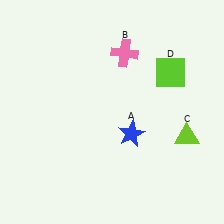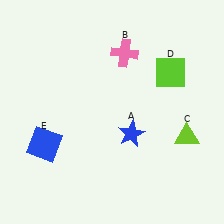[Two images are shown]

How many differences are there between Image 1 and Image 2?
There is 1 difference between the two images.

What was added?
A blue square (E) was added in Image 2.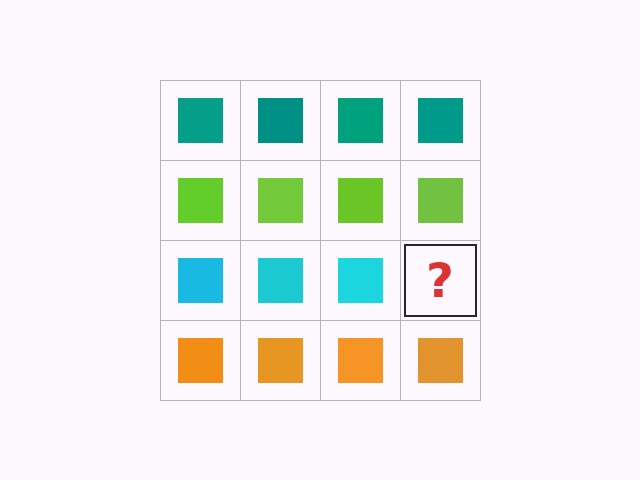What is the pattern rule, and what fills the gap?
The rule is that each row has a consistent color. The gap should be filled with a cyan square.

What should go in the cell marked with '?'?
The missing cell should contain a cyan square.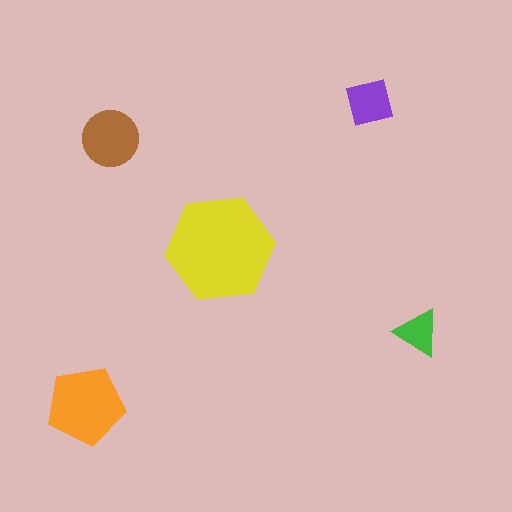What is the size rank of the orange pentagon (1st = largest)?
2nd.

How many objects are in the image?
There are 5 objects in the image.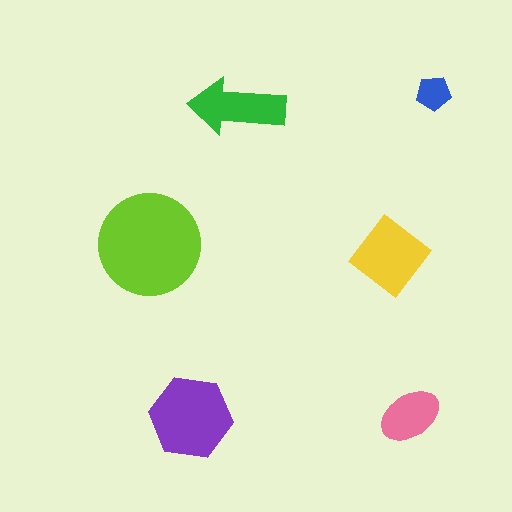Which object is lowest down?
The purple hexagon is bottommost.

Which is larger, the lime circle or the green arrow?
The lime circle.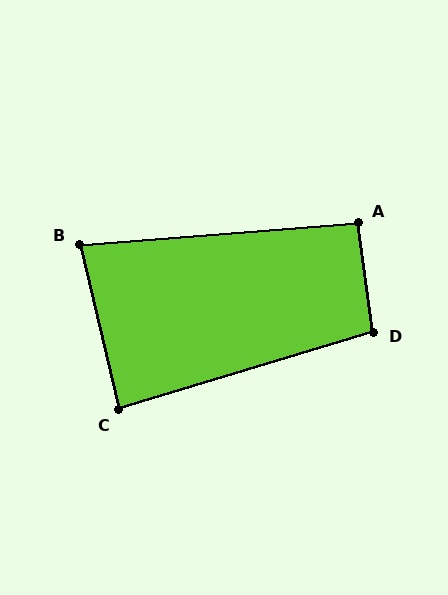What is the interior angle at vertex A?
Approximately 94 degrees (approximately right).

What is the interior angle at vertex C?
Approximately 86 degrees (approximately right).